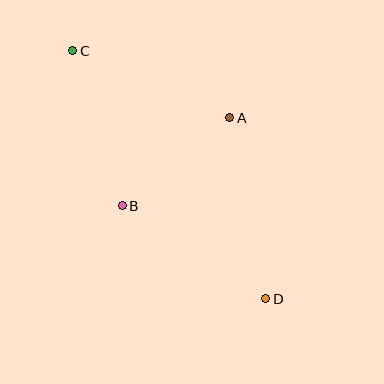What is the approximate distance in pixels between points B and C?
The distance between B and C is approximately 162 pixels.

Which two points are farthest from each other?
Points C and D are farthest from each other.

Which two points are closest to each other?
Points A and B are closest to each other.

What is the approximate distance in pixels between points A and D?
The distance between A and D is approximately 185 pixels.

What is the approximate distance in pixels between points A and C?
The distance between A and C is approximately 170 pixels.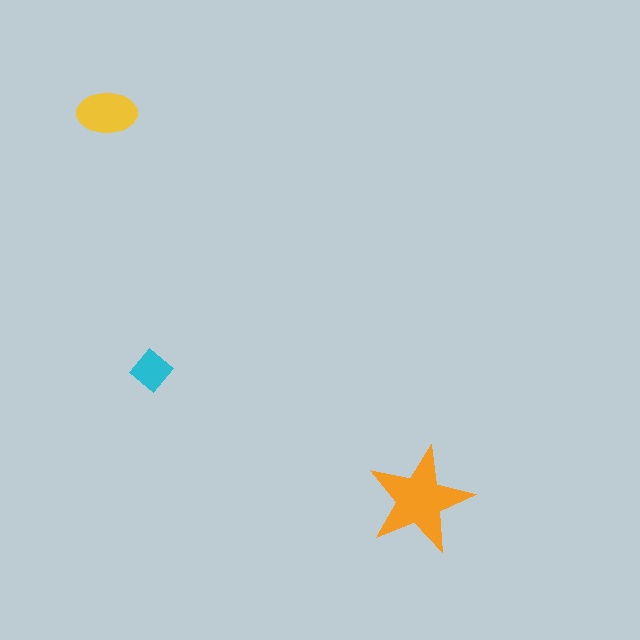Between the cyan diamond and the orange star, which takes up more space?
The orange star.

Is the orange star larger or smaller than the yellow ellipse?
Larger.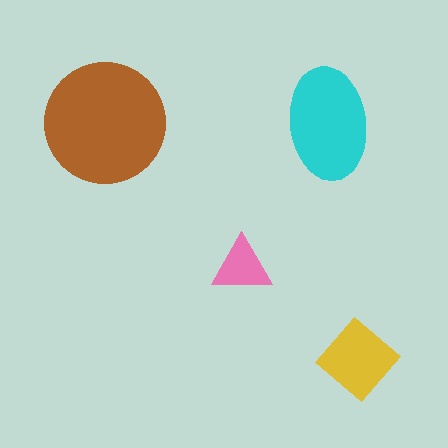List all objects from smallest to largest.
The pink triangle, the yellow diamond, the cyan ellipse, the brown circle.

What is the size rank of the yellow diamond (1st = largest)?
3rd.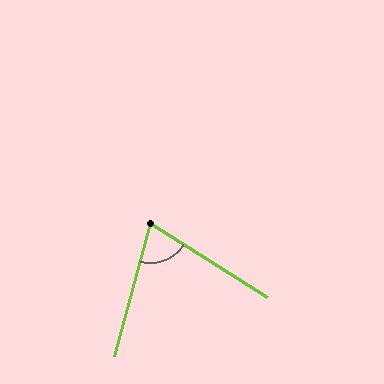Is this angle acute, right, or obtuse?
It is acute.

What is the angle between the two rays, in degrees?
Approximately 73 degrees.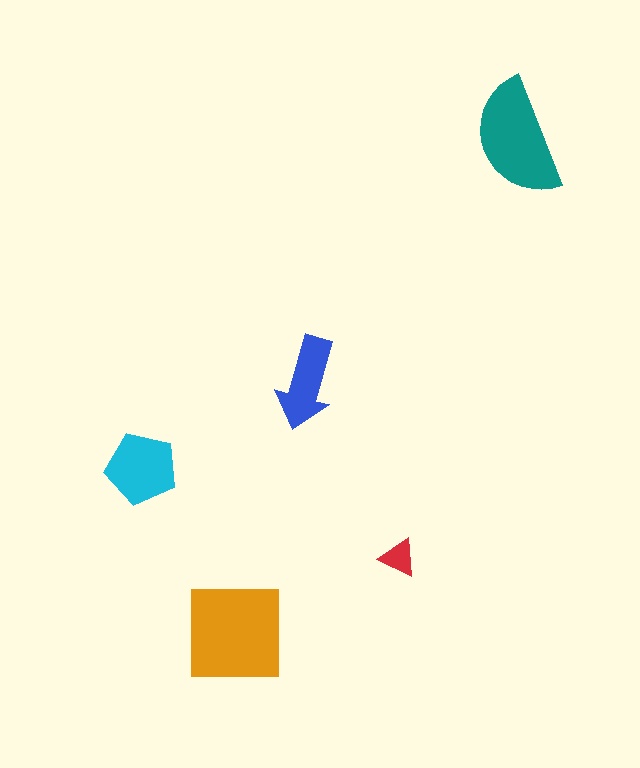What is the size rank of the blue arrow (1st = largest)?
4th.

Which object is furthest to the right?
The teal semicircle is rightmost.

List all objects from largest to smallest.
The orange square, the teal semicircle, the cyan pentagon, the blue arrow, the red triangle.